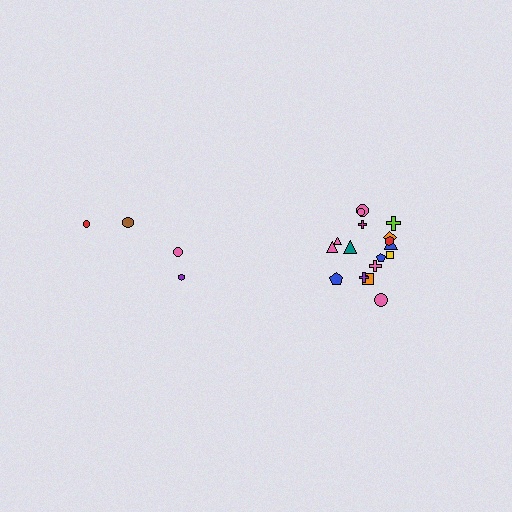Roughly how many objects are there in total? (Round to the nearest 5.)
Roughly 20 objects in total.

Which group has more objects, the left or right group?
The right group.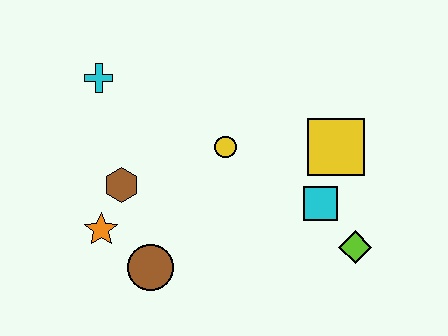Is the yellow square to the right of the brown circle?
Yes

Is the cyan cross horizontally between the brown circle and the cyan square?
No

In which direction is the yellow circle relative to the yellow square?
The yellow circle is to the left of the yellow square.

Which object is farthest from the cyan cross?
The lime diamond is farthest from the cyan cross.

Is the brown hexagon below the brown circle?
No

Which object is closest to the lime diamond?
The cyan square is closest to the lime diamond.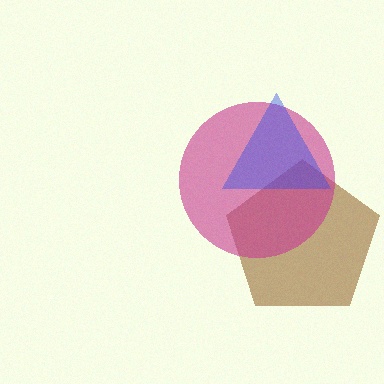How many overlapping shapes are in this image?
There are 3 overlapping shapes in the image.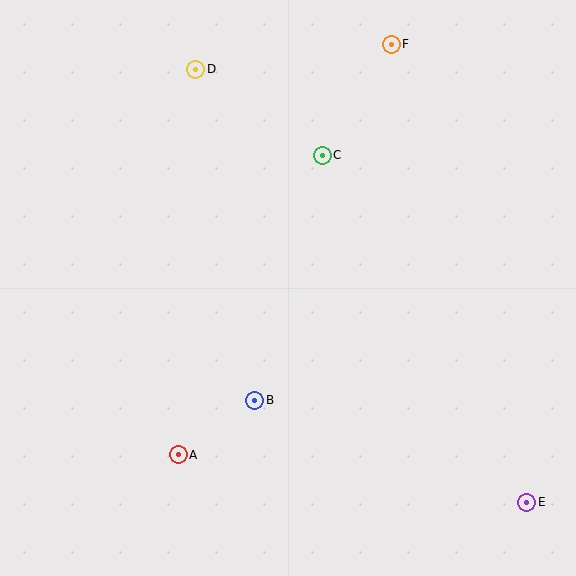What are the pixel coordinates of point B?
Point B is at (255, 400).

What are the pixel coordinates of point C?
Point C is at (322, 155).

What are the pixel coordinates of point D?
Point D is at (196, 69).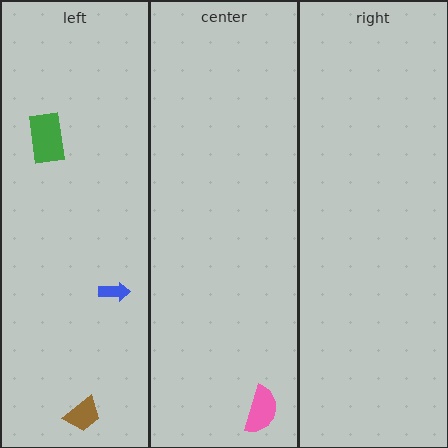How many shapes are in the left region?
3.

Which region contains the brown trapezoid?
The left region.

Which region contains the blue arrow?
The left region.